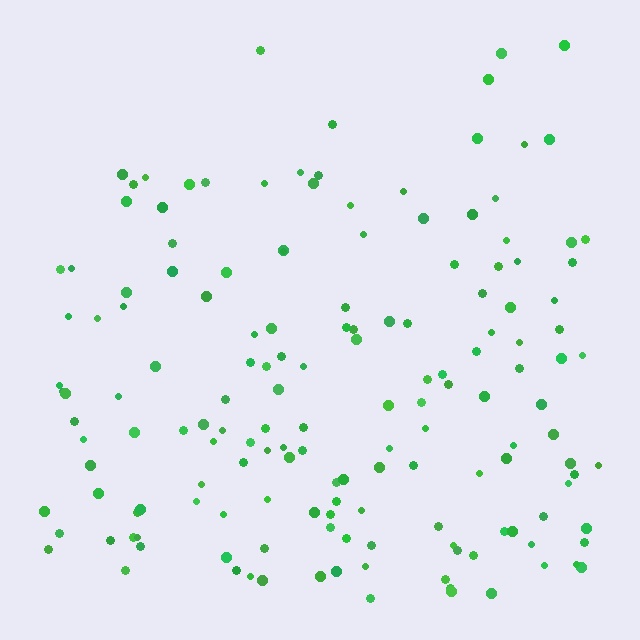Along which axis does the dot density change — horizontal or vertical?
Vertical.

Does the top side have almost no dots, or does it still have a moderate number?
Still a moderate number, just noticeably fewer than the bottom.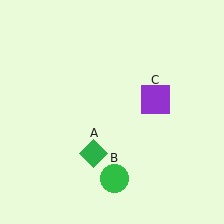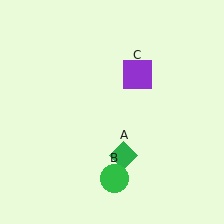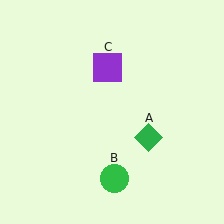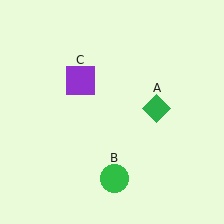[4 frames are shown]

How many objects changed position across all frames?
2 objects changed position: green diamond (object A), purple square (object C).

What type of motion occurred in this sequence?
The green diamond (object A), purple square (object C) rotated counterclockwise around the center of the scene.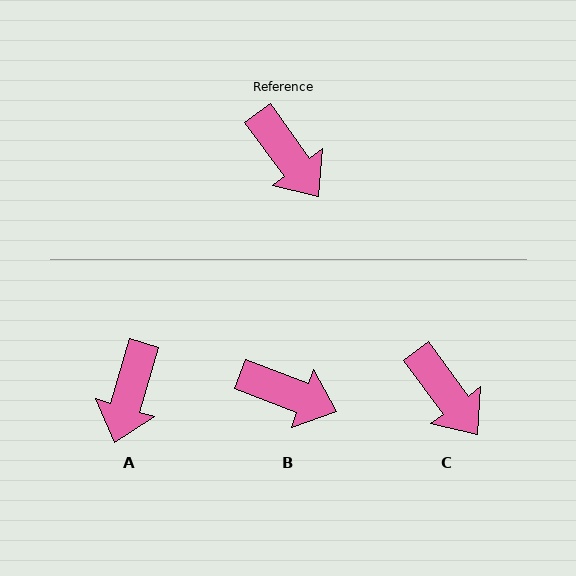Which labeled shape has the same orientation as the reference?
C.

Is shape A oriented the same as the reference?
No, it is off by about 53 degrees.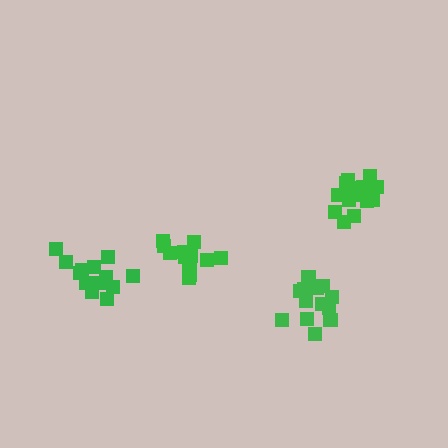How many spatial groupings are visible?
There are 4 spatial groupings.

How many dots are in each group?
Group 1: 19 dots, Group 2: 13 dots, Group 3: 14 dots, Group 4: 13 dots (59 total).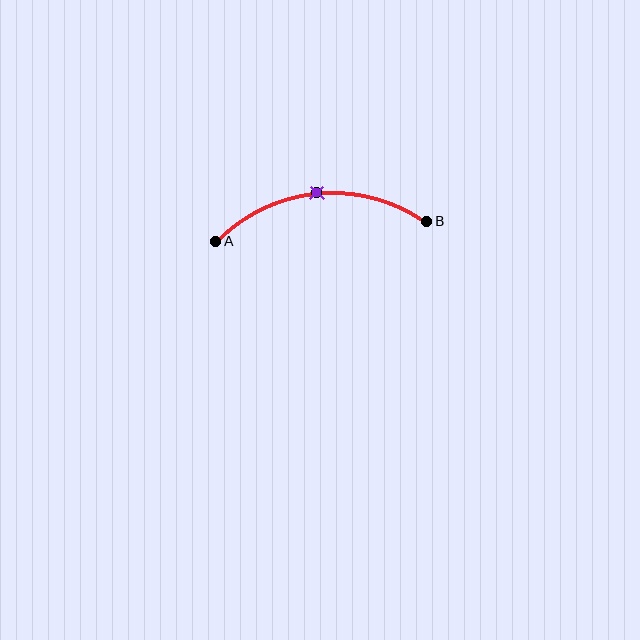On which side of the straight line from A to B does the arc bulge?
The arc bulges above the straight line connecting A and B.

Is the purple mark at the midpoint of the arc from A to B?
Yes. The purple mark lies on the arc at equal arc-length from both A and B — it is the arc midpoint.